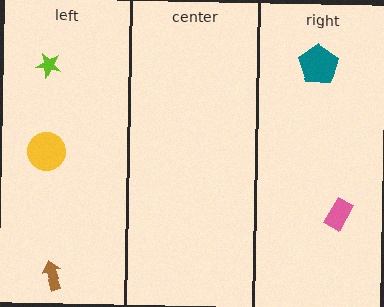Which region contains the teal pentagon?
The right region.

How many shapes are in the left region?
3.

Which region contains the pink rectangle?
The right region.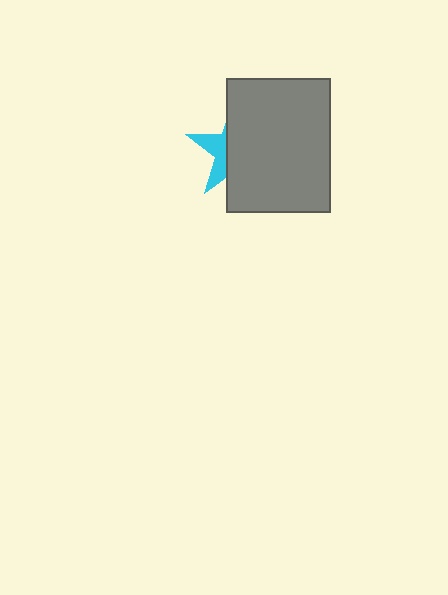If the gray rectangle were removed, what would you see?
You would see the complete cyan star.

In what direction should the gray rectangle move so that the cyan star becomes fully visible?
The gray rectangle should move right. That is the shortest direction to clear the overlap and leave the cyan star fully visible.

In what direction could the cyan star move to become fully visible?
The cyan star could move left. That would shift it out from behind the gray rectangle entirely.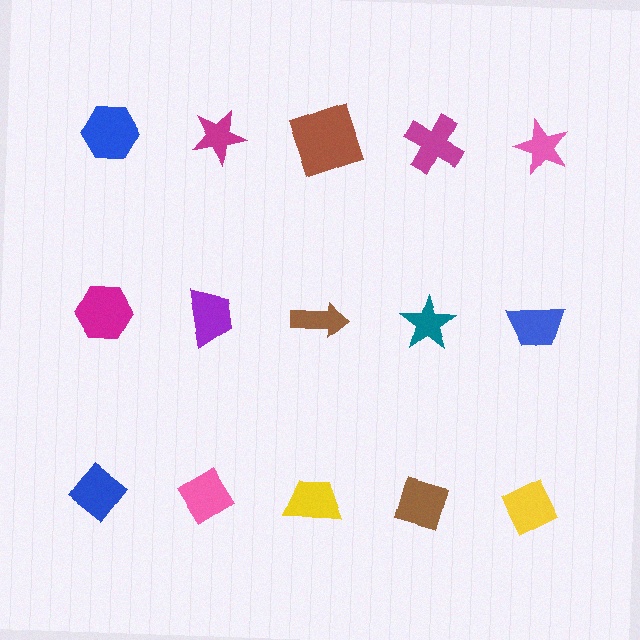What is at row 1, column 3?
A brown square.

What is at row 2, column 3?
A brown arrow.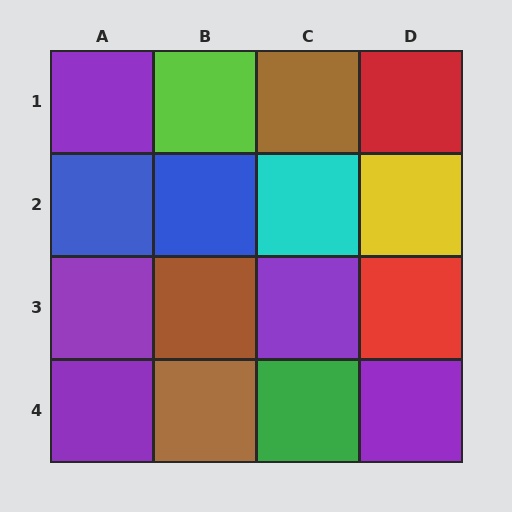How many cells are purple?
5 cells are purple.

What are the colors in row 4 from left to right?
Purple, brown, green, purple.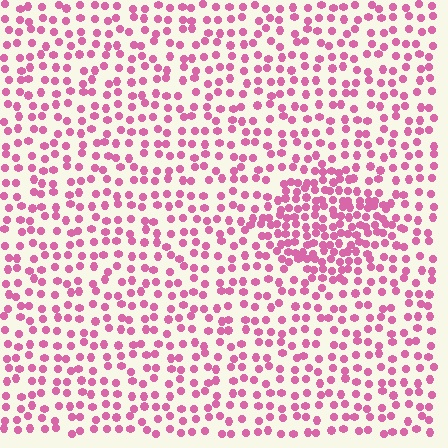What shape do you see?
I see a diamond.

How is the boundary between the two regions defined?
The boundary is defined by a change in element density (approximately 2.0x ratio). All elements are the same color, size, and shape.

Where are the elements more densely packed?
The elements are more densely packed inside the diamond boundary.